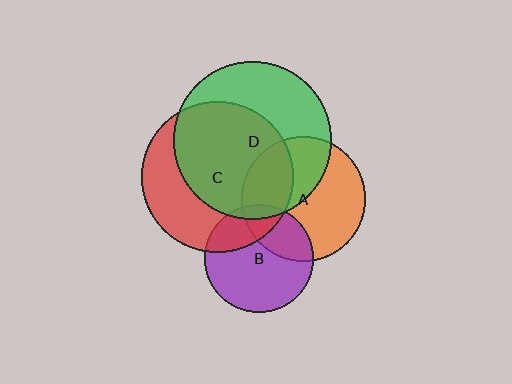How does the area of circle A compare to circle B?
Approximately 1.3 times.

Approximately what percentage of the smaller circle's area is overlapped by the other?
Approximately 45%.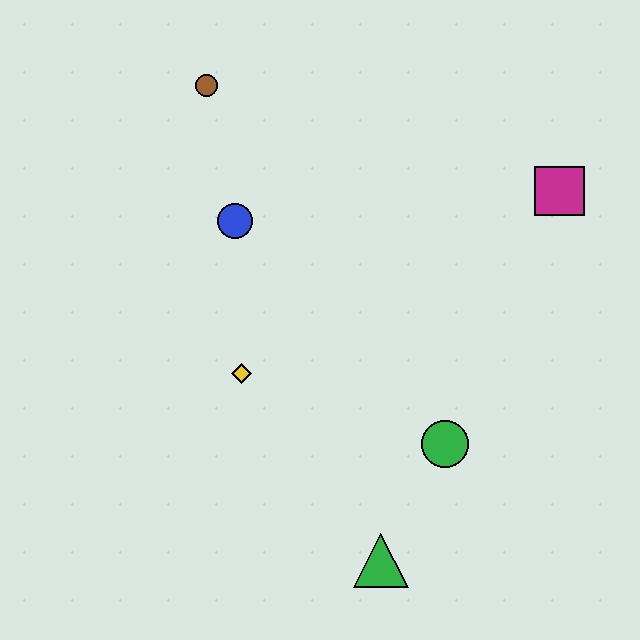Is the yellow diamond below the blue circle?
Yes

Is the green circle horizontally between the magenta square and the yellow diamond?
Yes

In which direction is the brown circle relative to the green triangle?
The brown circle is above the green triangle.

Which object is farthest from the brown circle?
The green triangle is farthest from the brown circle.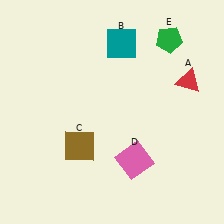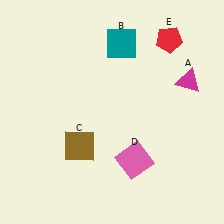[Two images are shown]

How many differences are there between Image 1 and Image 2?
There are 2 differences between the two images.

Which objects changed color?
A changed from red to magenta. E changed from green to red.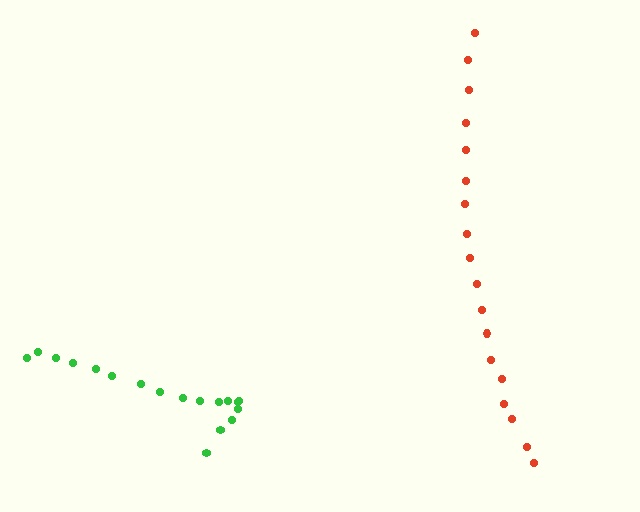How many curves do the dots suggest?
There are 2 distinct paths.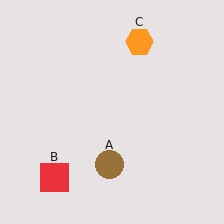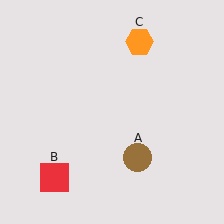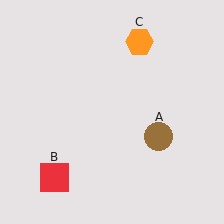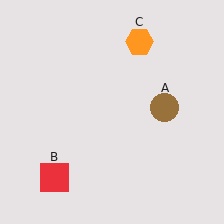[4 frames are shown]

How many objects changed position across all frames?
1 object changed position: brown circle (object A).